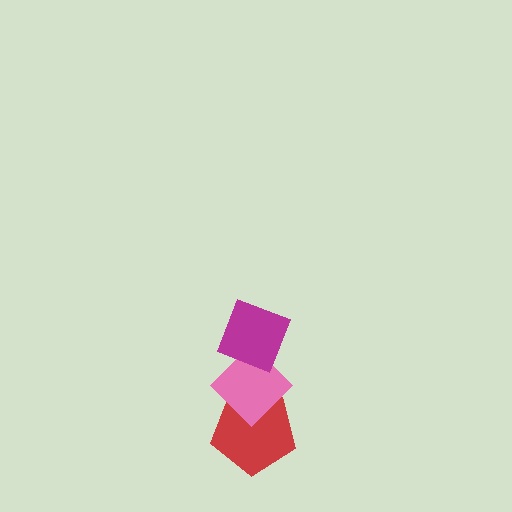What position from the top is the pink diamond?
The pink diamond is 2nd from the top.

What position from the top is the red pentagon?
The red pentagon is 3rd from the top.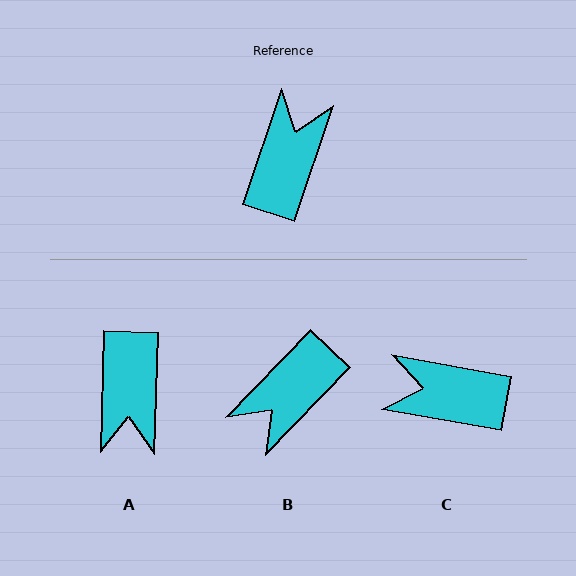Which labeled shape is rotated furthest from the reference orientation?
A, about 163 degrees away.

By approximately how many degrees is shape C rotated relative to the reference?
Approximately 98 degrees counter-clockwise.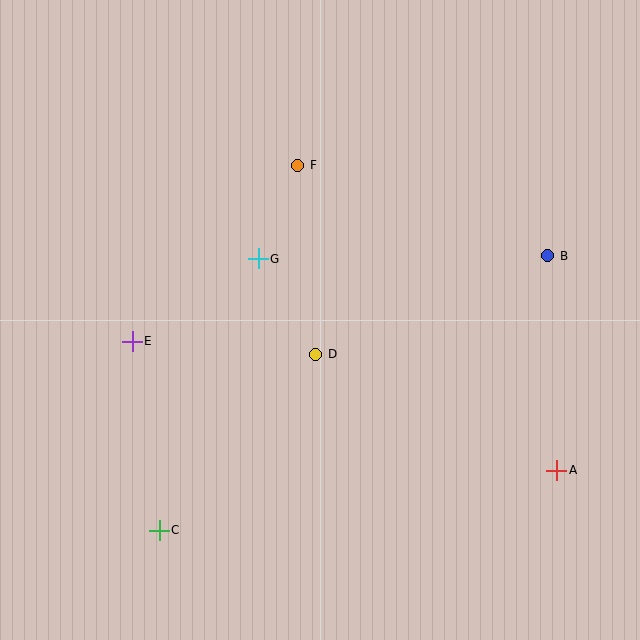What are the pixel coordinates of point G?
Point G is at (258, 259).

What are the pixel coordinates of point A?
Point A is at (557, 470).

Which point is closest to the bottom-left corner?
Point C is closest to the bottom-left corner.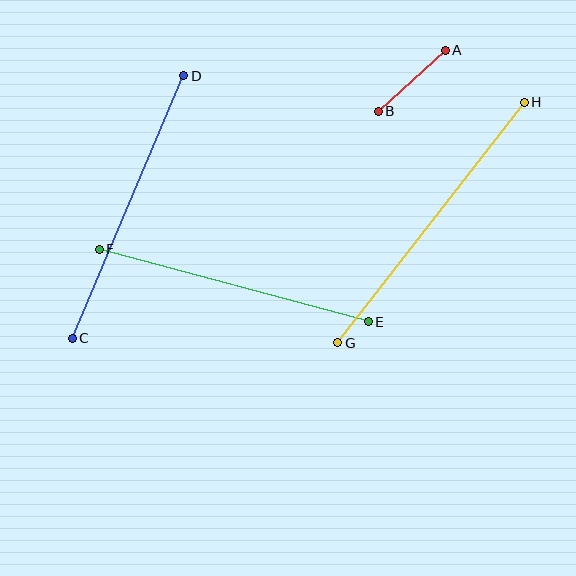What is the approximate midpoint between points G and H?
The midpoint is at approximately (431, 222) pixels.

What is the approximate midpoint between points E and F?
The midpoint is at approximately (234, 285) pixels.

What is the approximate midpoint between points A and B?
The midpoint is at approximately (412, 81) pixels.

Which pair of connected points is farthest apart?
Points G and H are farthest apart.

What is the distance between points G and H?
The distance is approximately 305 pixels.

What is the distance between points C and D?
The distance is approximately 285 pixels.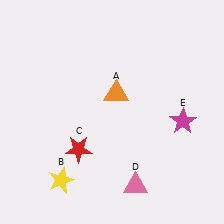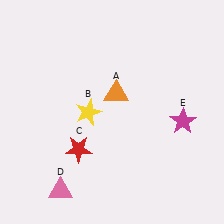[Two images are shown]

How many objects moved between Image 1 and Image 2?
2 objects moved between the two images.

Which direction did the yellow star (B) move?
The yellow star (B) moved up.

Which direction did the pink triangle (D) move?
The pink triangle (D) moved left.